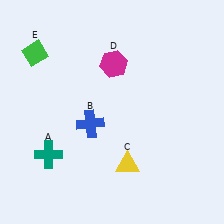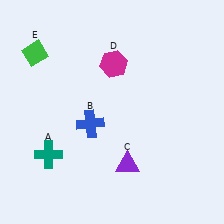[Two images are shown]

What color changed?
The triangle (C) changed from yellow in Image 1 to purple in Image 2.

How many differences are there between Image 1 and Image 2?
There is 1 difference between the two images.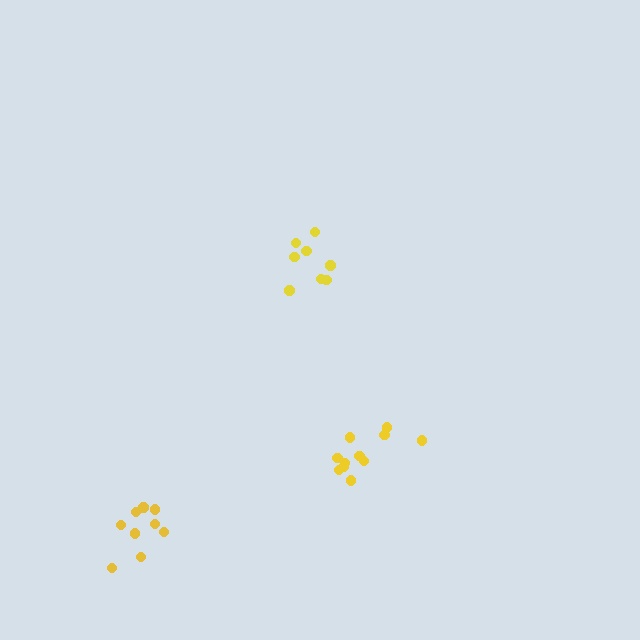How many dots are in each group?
Group 1: 8 dots, Group 2: 11 dots, Group 3: 9 dots (28 total).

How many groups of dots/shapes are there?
There are 3 groups.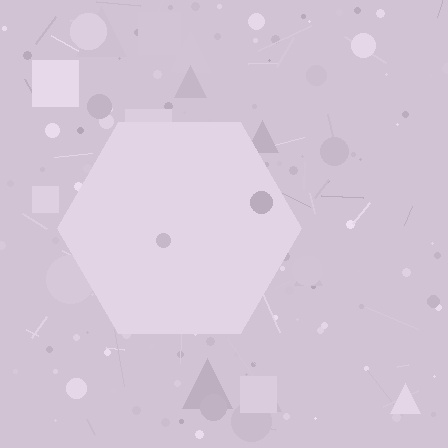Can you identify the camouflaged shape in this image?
The camouflaged shape is a hexagon.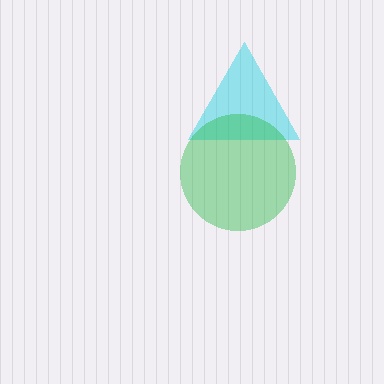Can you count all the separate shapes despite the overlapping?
Yes, there are 2 separate shapes.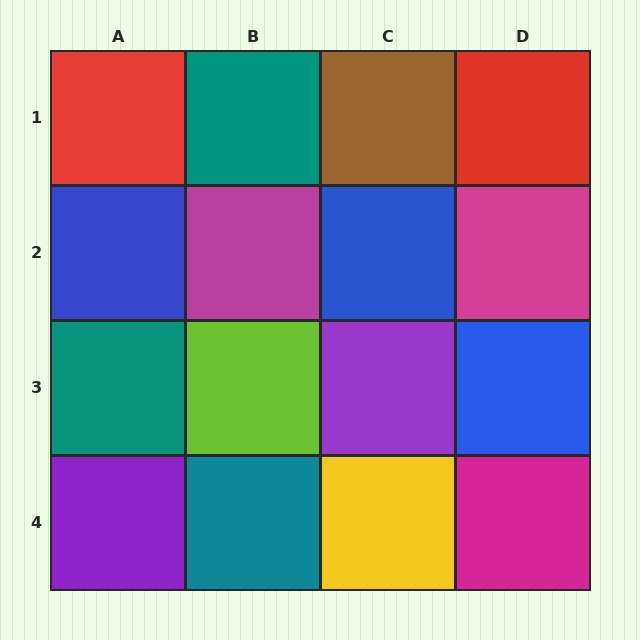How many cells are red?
2 cells are red.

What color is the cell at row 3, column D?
Blue.